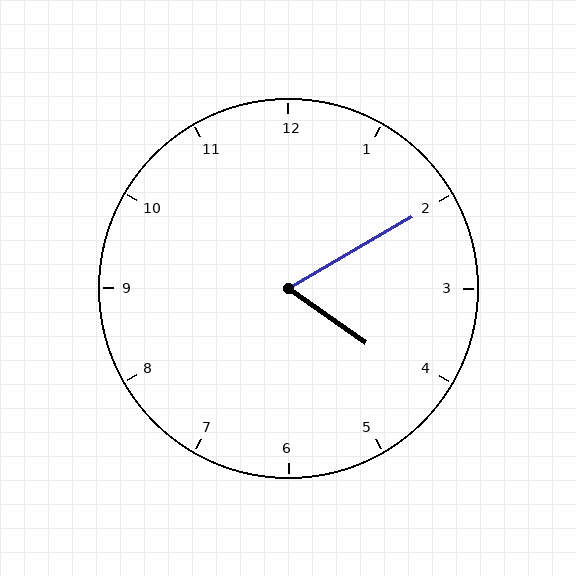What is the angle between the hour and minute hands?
Approximately 65 degrees.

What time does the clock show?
4:10.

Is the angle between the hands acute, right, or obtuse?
It is acute.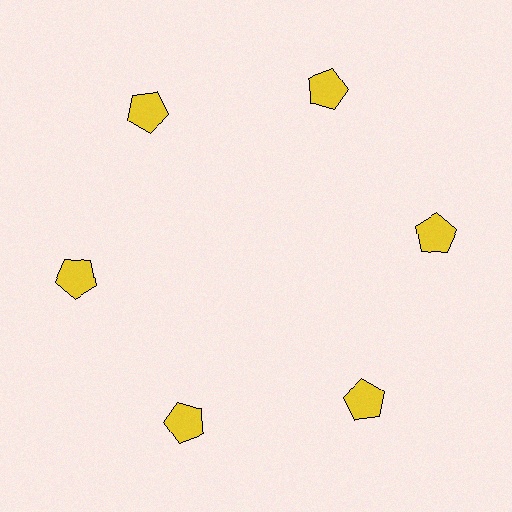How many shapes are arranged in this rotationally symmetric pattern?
There are 6 shapes, arranged in 6 groups of 1.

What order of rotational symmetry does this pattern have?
This pattern has 6-fold rotational symmetry.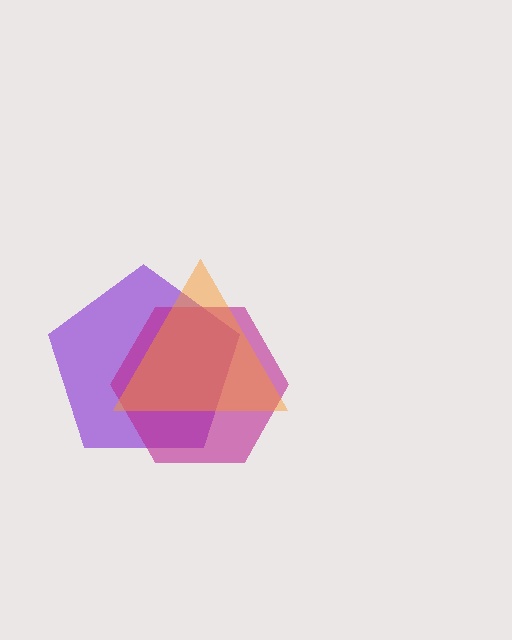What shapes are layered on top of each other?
The layered shapes are: a purple pentagon, a magenta hexagon, an orange triangle.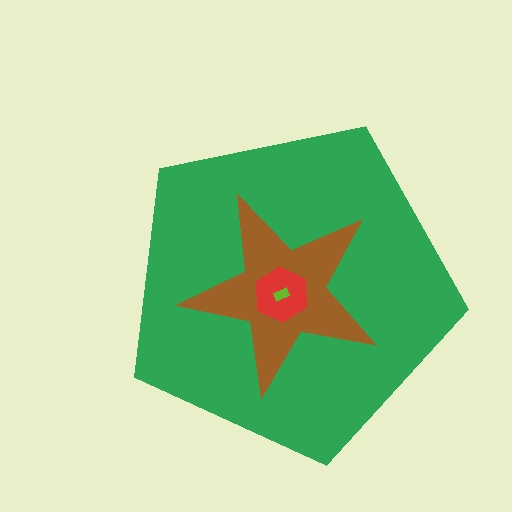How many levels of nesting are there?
4.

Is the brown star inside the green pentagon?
Yes.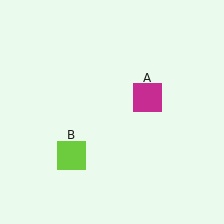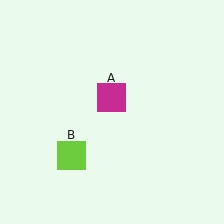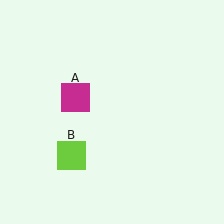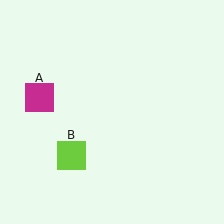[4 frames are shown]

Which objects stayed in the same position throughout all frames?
Lime square (object B) remained stationary.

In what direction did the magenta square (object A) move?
The magenta square (object A) moved left.